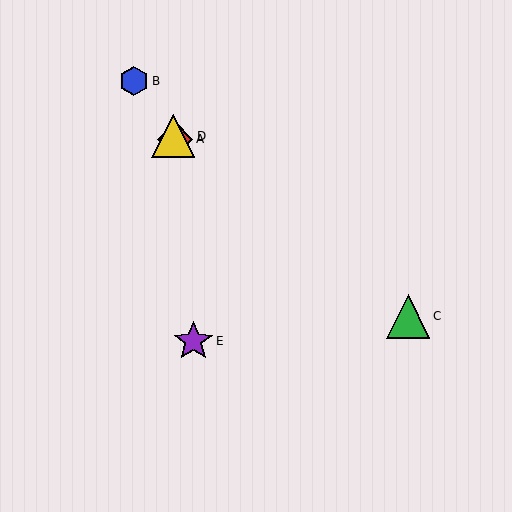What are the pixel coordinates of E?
Object E is at (193, 341).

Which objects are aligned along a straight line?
Objects A, B, D are aligned along a straight line.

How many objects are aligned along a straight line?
3 objects (A, B, D) are aligned along a straight line.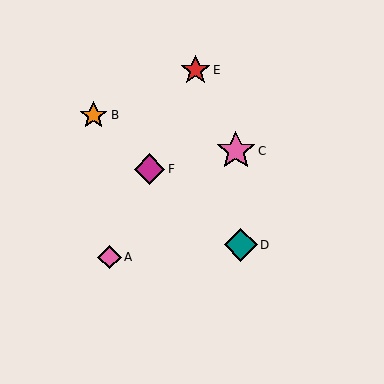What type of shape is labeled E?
Shape E is a red star.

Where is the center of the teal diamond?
The center of the teal diamond is at (241, 245).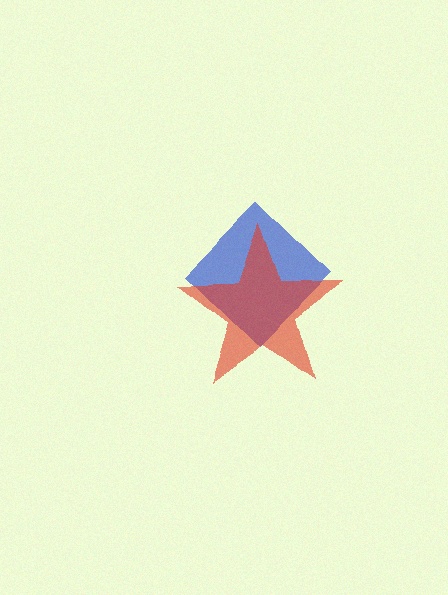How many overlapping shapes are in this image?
There are 2 overlapping shapes in the image.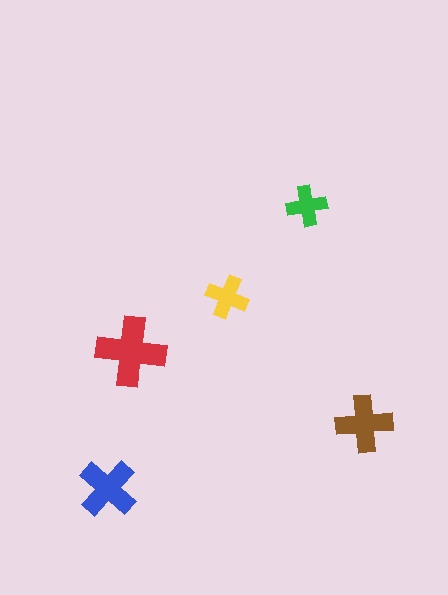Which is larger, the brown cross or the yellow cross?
The brown one.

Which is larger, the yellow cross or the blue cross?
The blue one.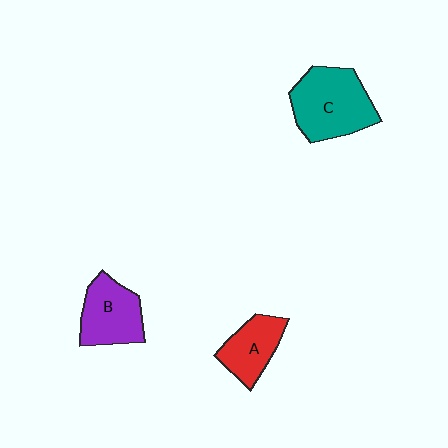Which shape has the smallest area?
Shape A (red).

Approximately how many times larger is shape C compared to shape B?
Approximately 1.3 times.